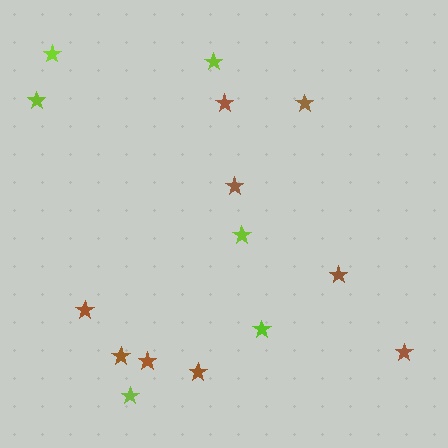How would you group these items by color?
There are 2 groups: one group of brown stars (9) and one group of lime stars (6).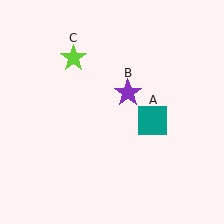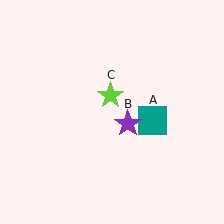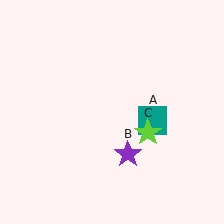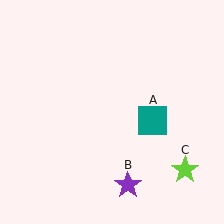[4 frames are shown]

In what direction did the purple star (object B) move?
The purple star (object B) moved down.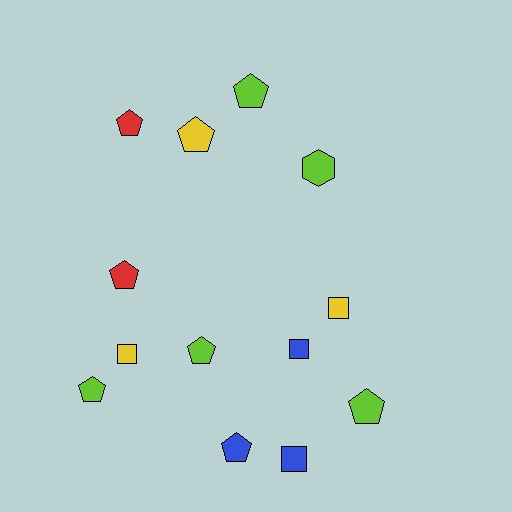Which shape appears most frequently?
Pentagon, with 8 objects.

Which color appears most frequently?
Lime, with 5 objects.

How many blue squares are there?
There are 2 blue squares.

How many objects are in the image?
There are 13 objects.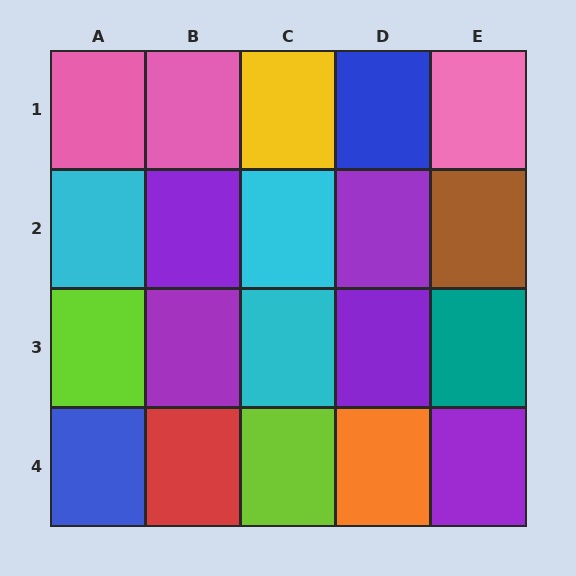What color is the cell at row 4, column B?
Red.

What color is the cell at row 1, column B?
Pink.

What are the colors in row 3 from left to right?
Lime, purple, cyan, purple, teal.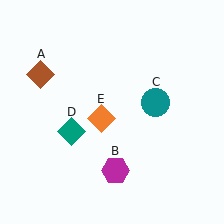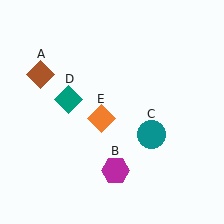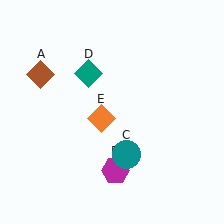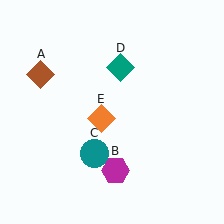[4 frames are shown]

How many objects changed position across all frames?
2 objects changed position: teal circle (object C), teal diamond (object D).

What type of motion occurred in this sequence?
The teal circle (object C), teal diamond (object D) rotated clockwise around the center of the scene.